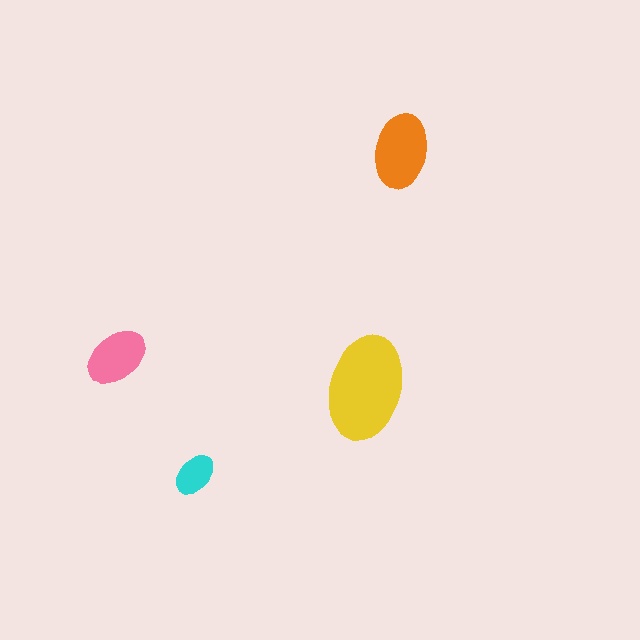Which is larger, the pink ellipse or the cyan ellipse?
The pink one.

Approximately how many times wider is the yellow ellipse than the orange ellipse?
About 1.5 times wider.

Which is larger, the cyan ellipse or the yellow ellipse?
The yellow one.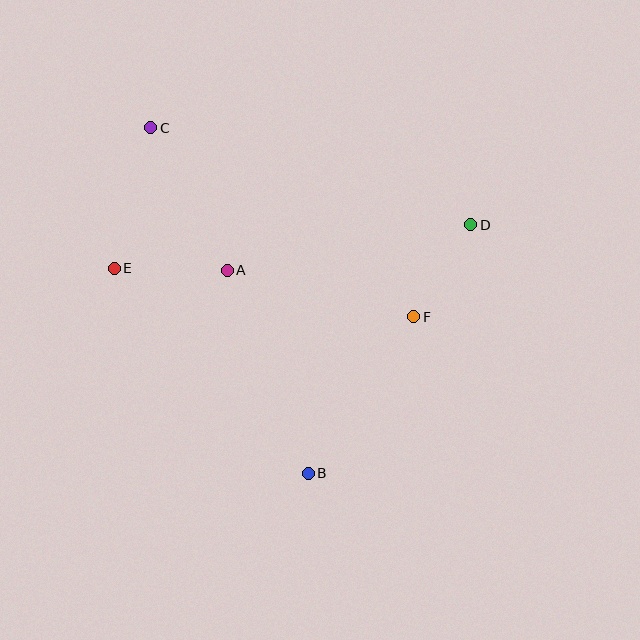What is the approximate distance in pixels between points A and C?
The distance between A and C is approximately 162 pixels.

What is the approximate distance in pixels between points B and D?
The distance between B and D is approximately 297 pixels.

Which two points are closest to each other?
Points D and F are closest to each other.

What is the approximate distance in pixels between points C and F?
The distance between C and F is approximately 324 pixels.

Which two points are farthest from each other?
Points B and C are farthest from each other.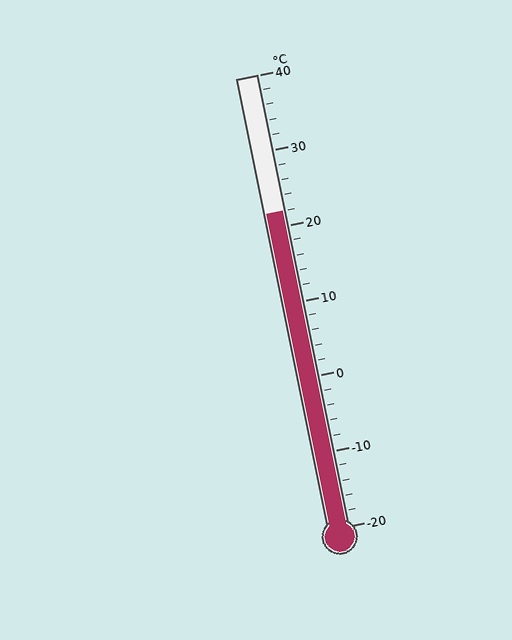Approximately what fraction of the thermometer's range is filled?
The thermometer is filled to approximately 70% of its range.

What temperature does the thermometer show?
The thermometer shows approximately 22°C.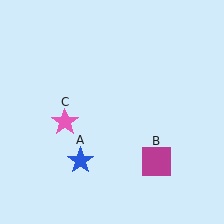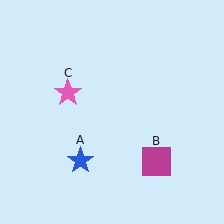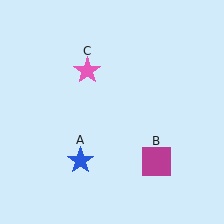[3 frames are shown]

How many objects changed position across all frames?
1 object changed position: pink star (object C).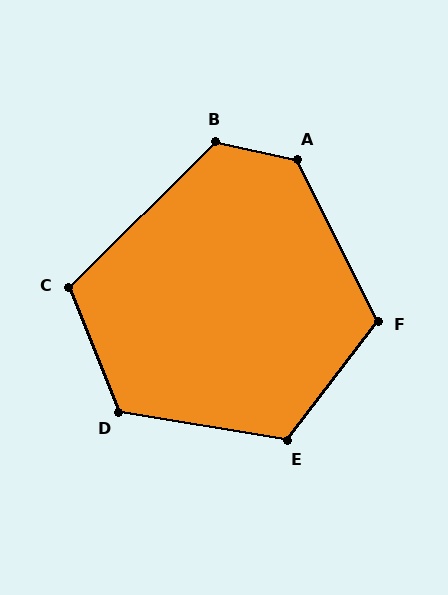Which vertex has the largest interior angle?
A, at approximately 129 degrees.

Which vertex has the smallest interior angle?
C, at approximately 113 degrees.